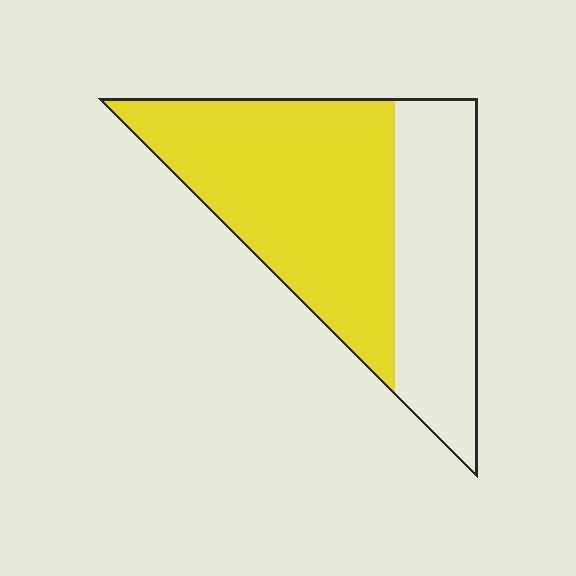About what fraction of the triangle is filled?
About three fifths (3/5).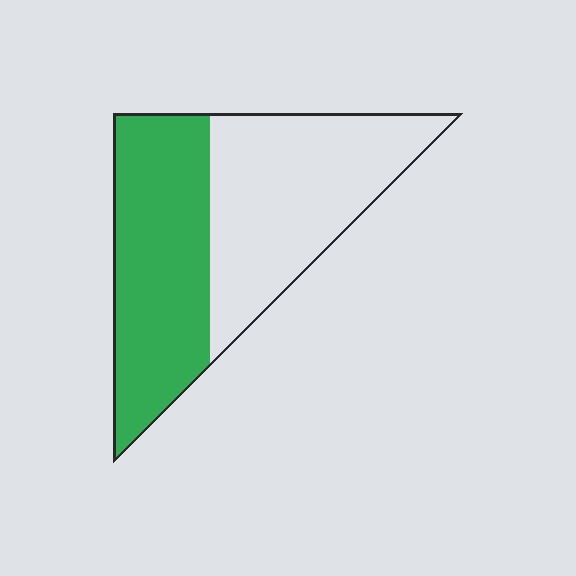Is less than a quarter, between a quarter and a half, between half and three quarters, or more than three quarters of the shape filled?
Between a quarter and a half.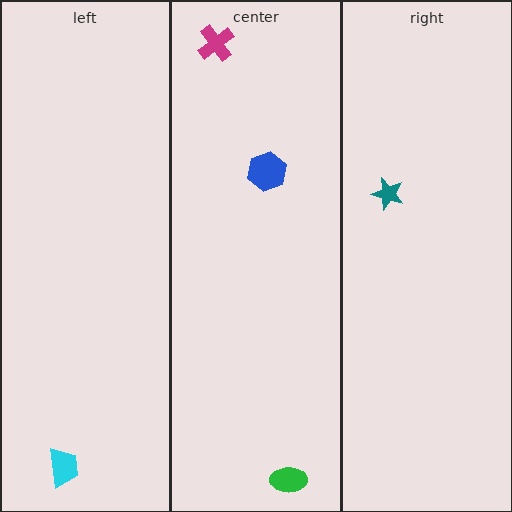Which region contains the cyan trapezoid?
The left region.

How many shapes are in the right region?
1.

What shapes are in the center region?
The magenta cross, the blue hexagon, the green ellipse.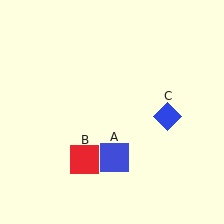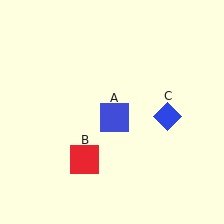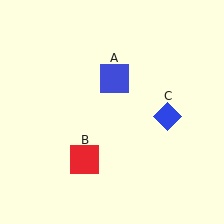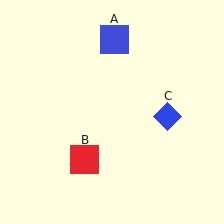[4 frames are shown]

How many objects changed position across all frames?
1 object changed position: blue square (object A).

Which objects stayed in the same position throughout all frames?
Red square (object B) and blue diamond (object C) remained stationary.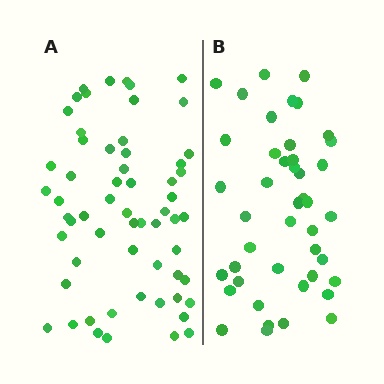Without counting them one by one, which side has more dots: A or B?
Region A (the left region) has more dots.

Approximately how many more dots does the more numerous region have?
Region A has approximately 15 more dots than region B.